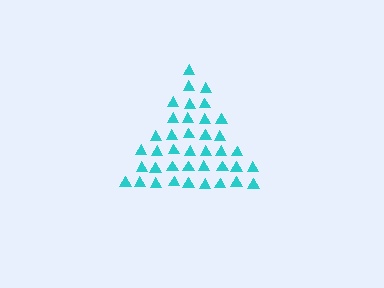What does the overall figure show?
The overall figure shows a triangle.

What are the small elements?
The small elements are triangles.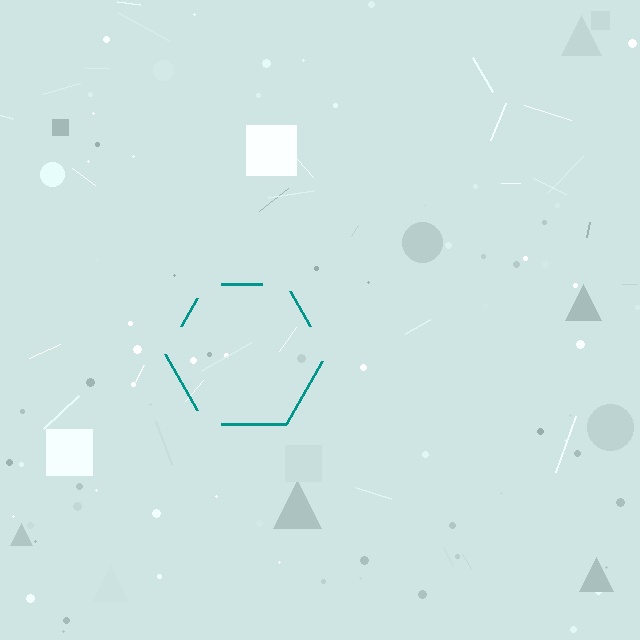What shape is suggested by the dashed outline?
The dashed outline suggests a hexagon.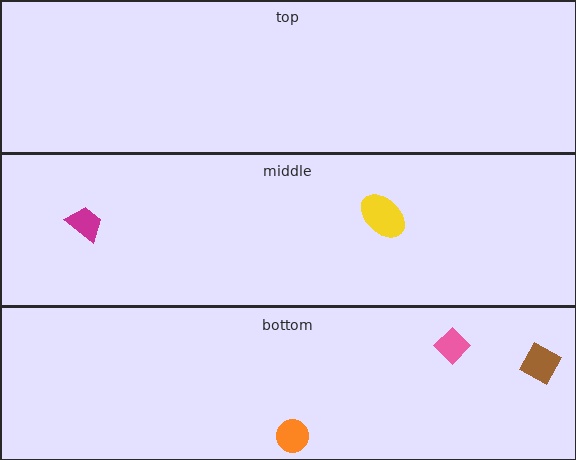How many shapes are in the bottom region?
3.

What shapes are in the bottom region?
The pink diamond, the orange circle, the brown square.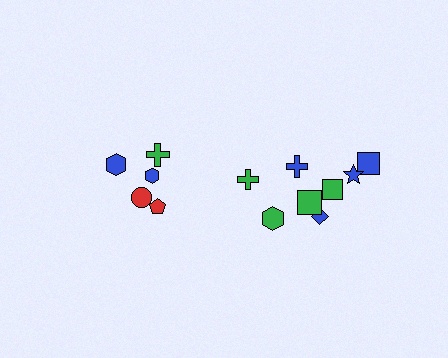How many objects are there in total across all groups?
There are 13 objects.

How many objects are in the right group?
There are 8 objects.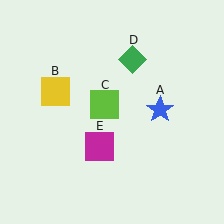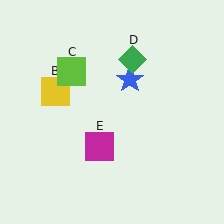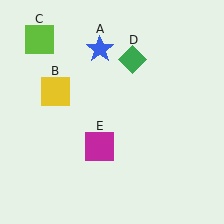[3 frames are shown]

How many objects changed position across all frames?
2 objects changed position: blue star (object A), lime square (object C).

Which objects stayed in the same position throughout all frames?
Yellow square (object B) and green diamond (object D) and magenta square (object E) remained stationary.